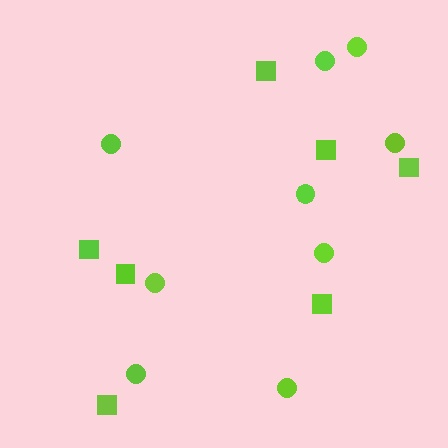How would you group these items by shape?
There are 2 groups: one group of circles (9) and one group of squares (7).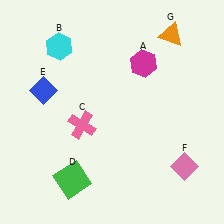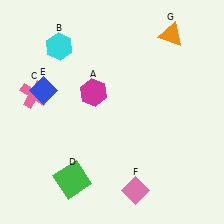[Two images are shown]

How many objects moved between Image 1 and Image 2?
3 objects moved between the two images.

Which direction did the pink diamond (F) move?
The pink diamond (F) moved left.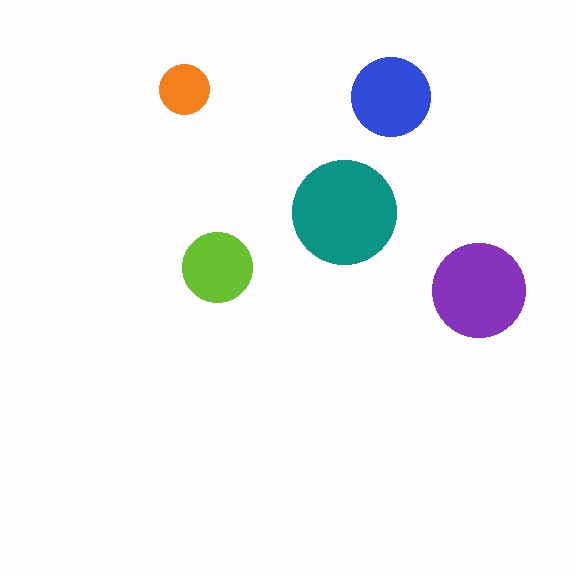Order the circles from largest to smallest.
the teal one, the purple one, the blue one, the lime one, the orange one.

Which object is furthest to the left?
The orange circle is leftmost.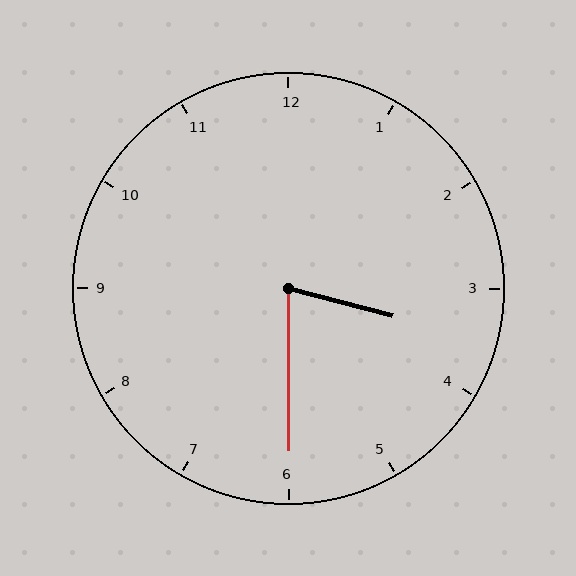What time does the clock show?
3:30.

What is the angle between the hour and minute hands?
Approximately 75 degrees.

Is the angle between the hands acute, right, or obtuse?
It is acute.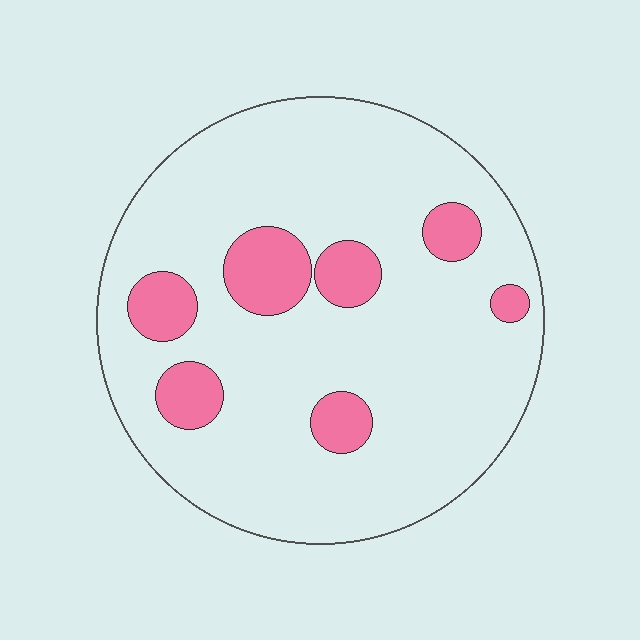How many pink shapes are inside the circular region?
7.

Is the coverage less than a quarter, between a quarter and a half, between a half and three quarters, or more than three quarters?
Less than a quarter.